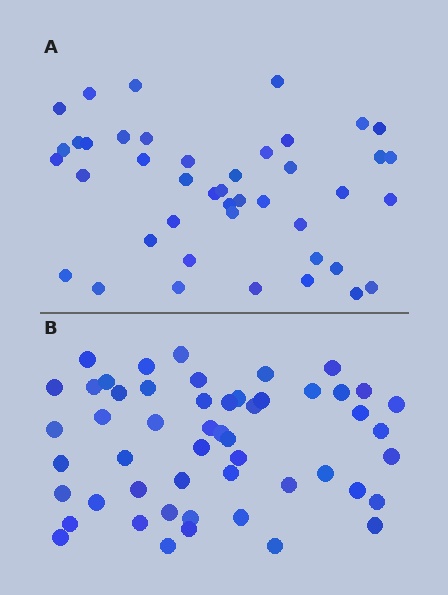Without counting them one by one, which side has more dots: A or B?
Region B (the bottom region) has more dots.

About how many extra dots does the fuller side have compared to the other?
Region B has roughly 8 or so more dots than region A.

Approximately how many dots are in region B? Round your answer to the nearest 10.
About 50 dots. (The exact count is 52, which rounds to 50.)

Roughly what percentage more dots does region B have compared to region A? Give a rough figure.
About 20% more.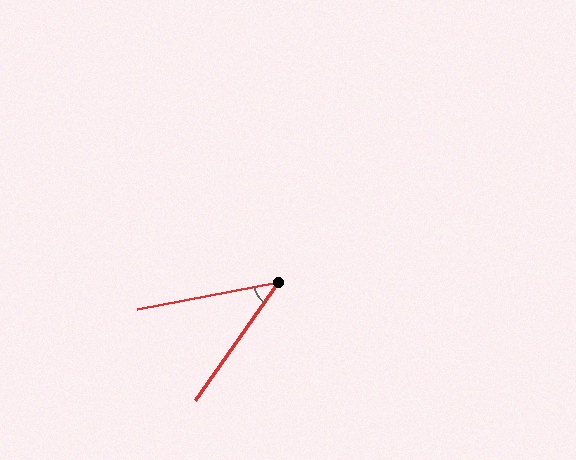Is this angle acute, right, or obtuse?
It is acute.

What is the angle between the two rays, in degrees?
Approximately 44 degrees.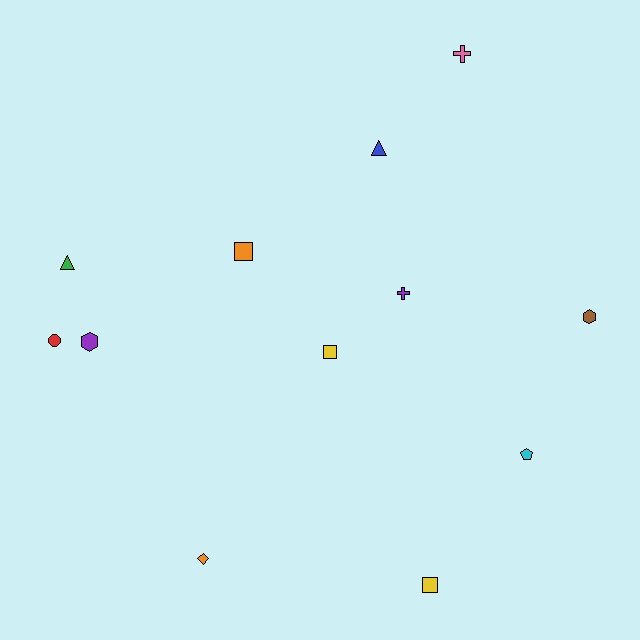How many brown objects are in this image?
There is 1 brown object.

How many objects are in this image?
There are 12 objects.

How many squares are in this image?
There are 3 squares.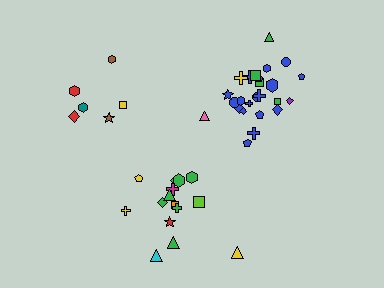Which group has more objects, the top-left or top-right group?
The top-right group.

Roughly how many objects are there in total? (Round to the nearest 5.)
Roughly 45 objects in total.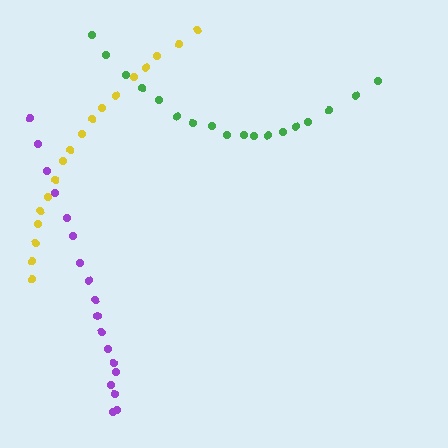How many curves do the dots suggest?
There are 3 distinct paths.